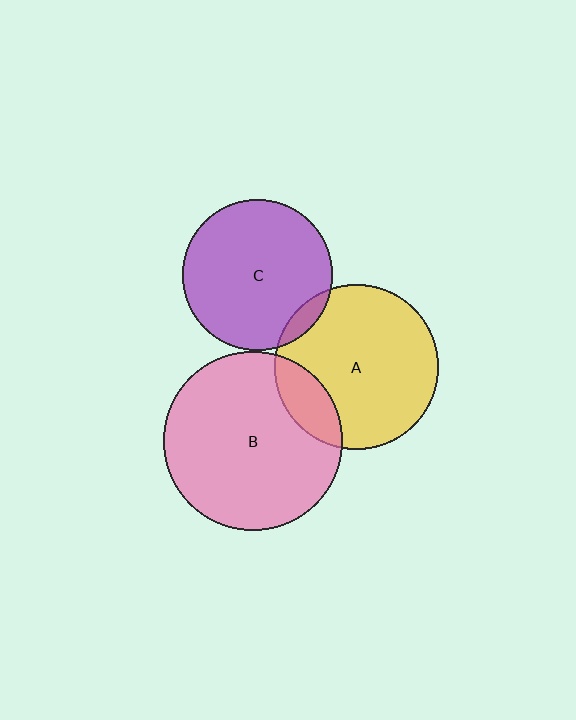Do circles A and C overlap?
Yes.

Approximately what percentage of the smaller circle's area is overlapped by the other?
Approximately 5%.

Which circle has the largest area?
Circle B (pink).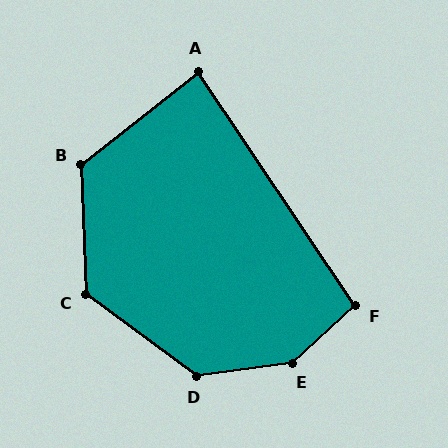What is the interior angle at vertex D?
Approximately 135 degrees (obtuse).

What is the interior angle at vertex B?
Approximately 126 degrees (obtuse).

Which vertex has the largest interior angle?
E, at approximately 146 degrees.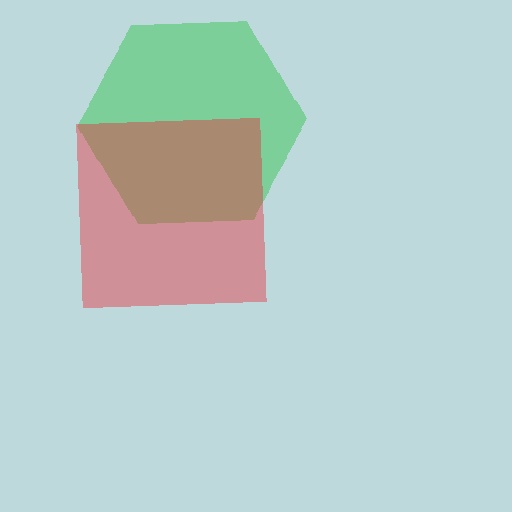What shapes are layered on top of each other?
The layered shapes are: a green hexagon, a red square.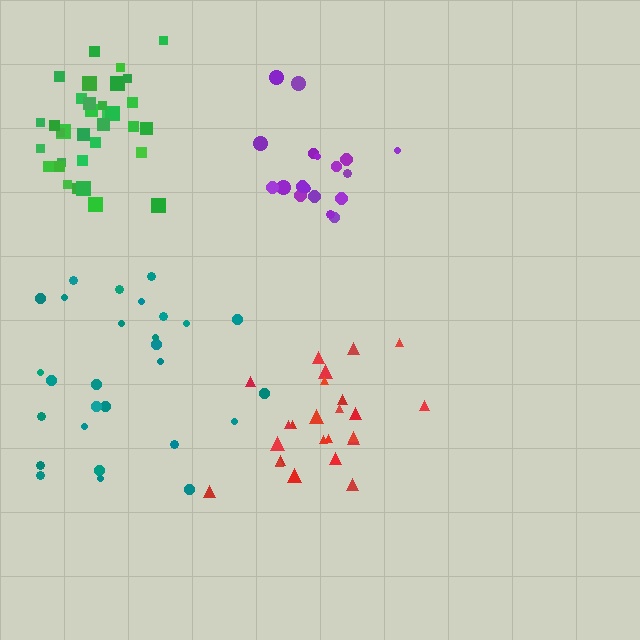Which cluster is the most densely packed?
Green.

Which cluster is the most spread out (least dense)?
Teal.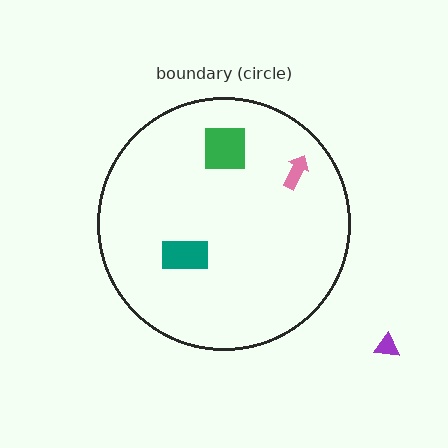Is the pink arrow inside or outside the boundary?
Inside.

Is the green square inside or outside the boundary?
Inside.